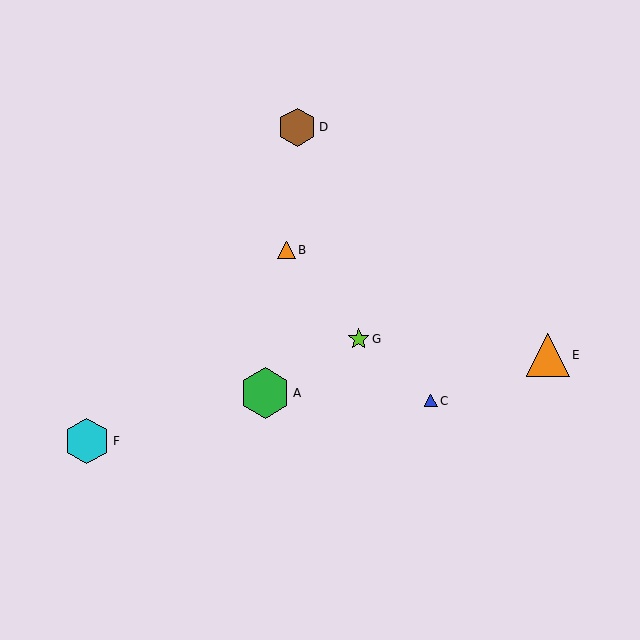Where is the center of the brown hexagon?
The center of the brown hexagon is at (297, 127).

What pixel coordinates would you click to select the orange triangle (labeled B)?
Click at (286, 250) to select the orange triangle B.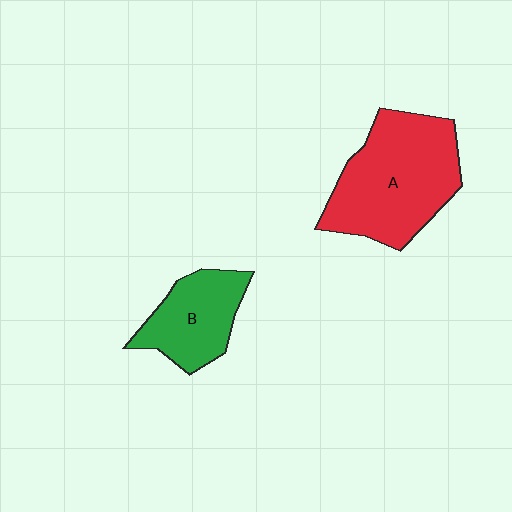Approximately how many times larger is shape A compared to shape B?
Approximately 1.7 times.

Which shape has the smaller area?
Shape B (green).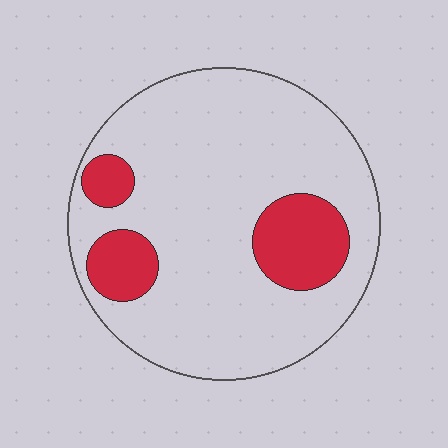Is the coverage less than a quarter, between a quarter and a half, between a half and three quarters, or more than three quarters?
Less than a quarter.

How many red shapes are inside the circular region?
3.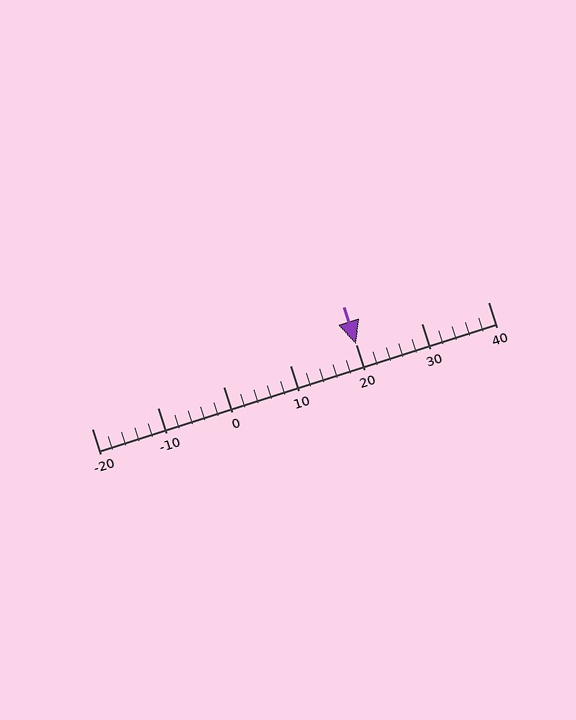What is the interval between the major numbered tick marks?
The major tick marks are spaced 10 units apart.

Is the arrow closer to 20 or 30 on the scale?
The arrow is closer to 20.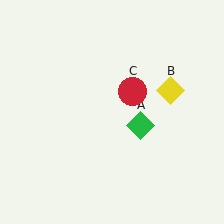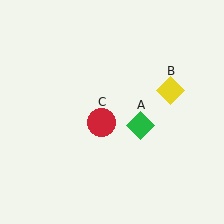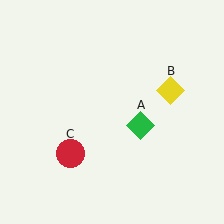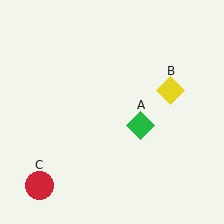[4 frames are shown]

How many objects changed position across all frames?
1 object changed position: red circle (object C).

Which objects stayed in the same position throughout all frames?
Green diamond (object A) and yellow diamond (object B) remained stationary.